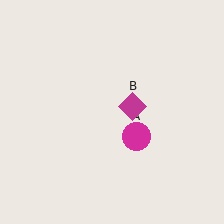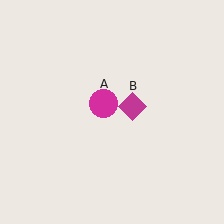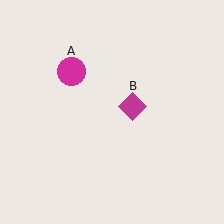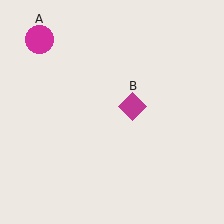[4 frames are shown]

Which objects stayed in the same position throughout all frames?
Magenta diamond (object B) remained stationary.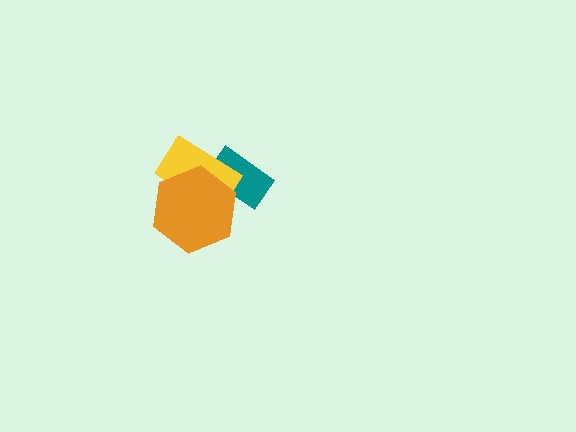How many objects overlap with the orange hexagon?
2 objects overlap with the orange hexagon.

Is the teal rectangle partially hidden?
Yes, it is partially covered by another shape.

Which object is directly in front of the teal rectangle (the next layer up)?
The yellow rectangle is directly in front of the teal rectangle.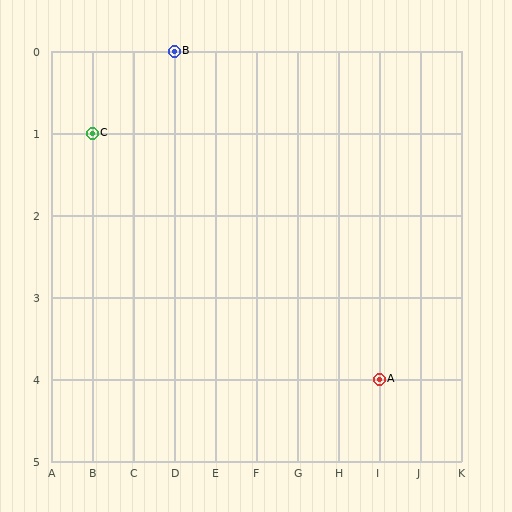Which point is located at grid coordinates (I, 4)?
Point A is at (I, 4).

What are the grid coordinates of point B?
Point B is at grid coordinates (D, 0).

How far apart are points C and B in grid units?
Points C and B are 2 columns and 1 row apart (about 2.2 grid units diagonally).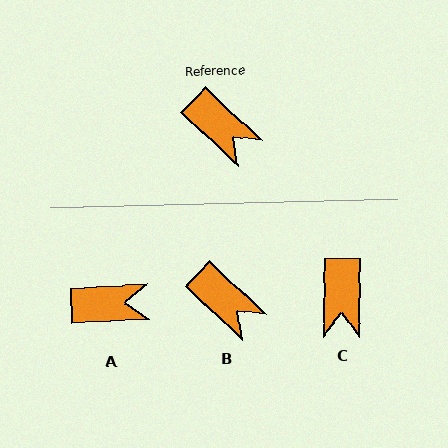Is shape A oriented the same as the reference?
No, it is off by about 46 degrees.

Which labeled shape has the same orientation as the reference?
B.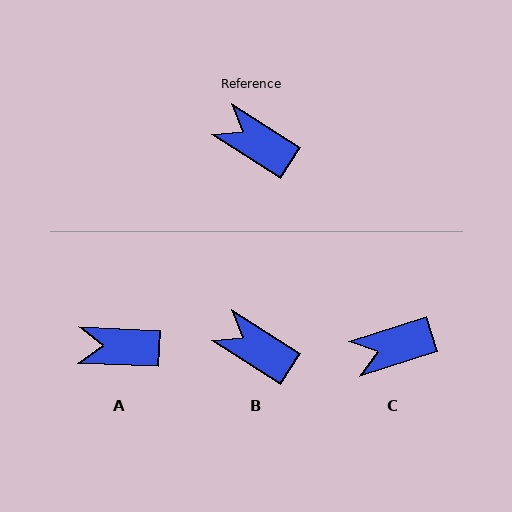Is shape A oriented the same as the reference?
No, it is off by about 30 degrees.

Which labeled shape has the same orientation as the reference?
B.